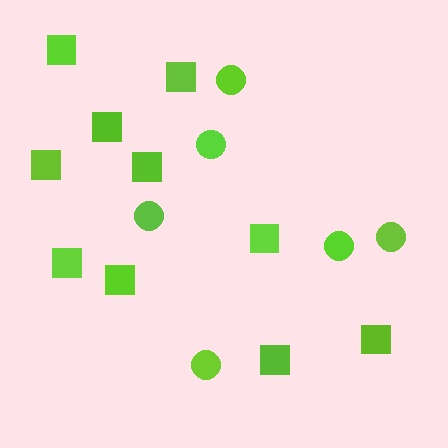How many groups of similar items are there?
There are 2 groups: one group of circles (6) and one group of squares (10).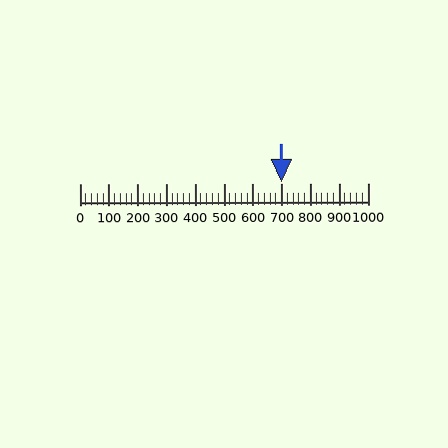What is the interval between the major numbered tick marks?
The major tick marks are spaced 100 units apart.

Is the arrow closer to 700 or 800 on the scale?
The arrow is closer to 700.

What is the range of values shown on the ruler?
The ruler shows values from 0 to 1000.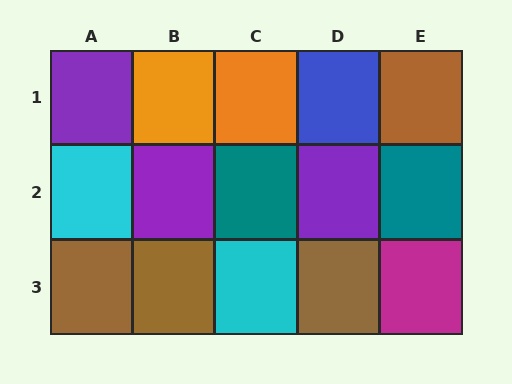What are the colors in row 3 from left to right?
Brown, brown, cyan, brown, magenta.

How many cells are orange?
2 cells are orange.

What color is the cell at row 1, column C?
Orange.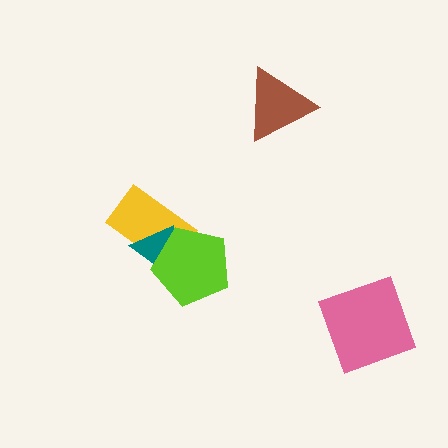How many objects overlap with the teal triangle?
2 objects overlap with the teal triangle.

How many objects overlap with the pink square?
0 objects overlap with the pink square.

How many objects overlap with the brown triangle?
0 objects overlap with the brown triangle.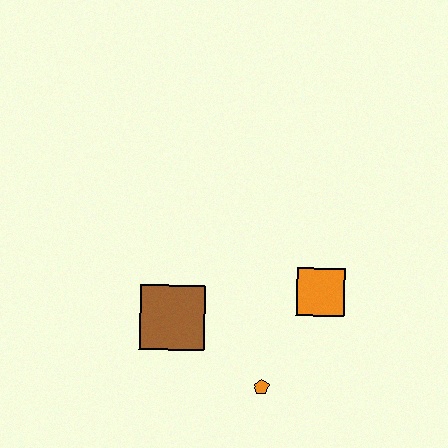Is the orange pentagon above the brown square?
No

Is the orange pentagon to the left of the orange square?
Yes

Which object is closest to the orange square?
The orange pentagon is closest to the orange square.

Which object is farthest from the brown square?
The orange square is farthest from the brown square.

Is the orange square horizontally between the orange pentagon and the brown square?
No